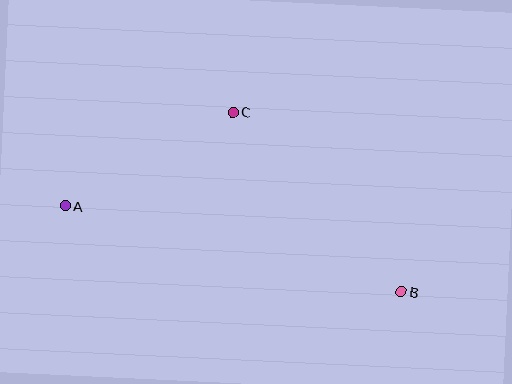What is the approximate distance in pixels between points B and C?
The distance between B and C is approximately 246 pixels.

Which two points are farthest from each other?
Points A and B are farthest from each other.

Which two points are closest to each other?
Points A and C are closest to each other.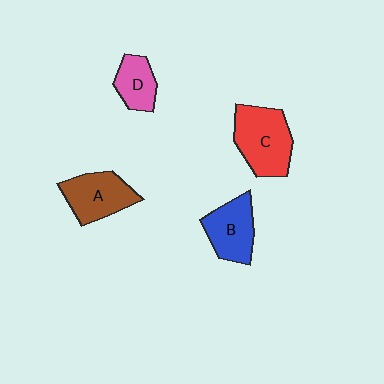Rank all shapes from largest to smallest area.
From largest to smallest: C (red), A (brown), B (blue), D (pink).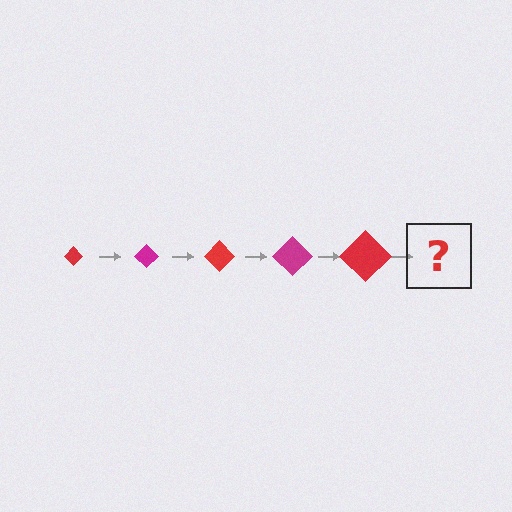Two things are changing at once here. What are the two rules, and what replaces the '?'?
The two rules are that the diamond grows larger each step and the color cycles through red and magenta. The '?' should be a magenta diamond, larger than the previous one.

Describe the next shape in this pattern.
It should be a magenta diamond, larger than the previous one.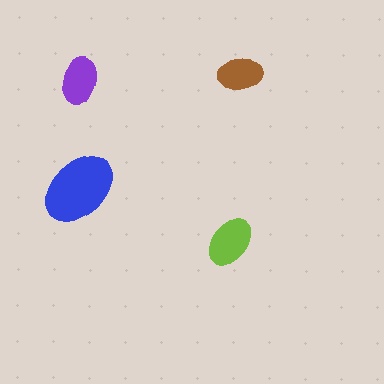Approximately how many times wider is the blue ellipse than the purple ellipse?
About 1.5 times wider.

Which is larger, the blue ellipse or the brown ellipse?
The blue one.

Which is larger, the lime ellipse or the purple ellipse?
The lime one.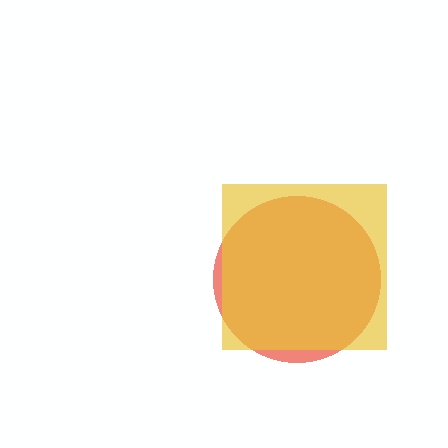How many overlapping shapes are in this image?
There are 2 overlapping shapes in the image.